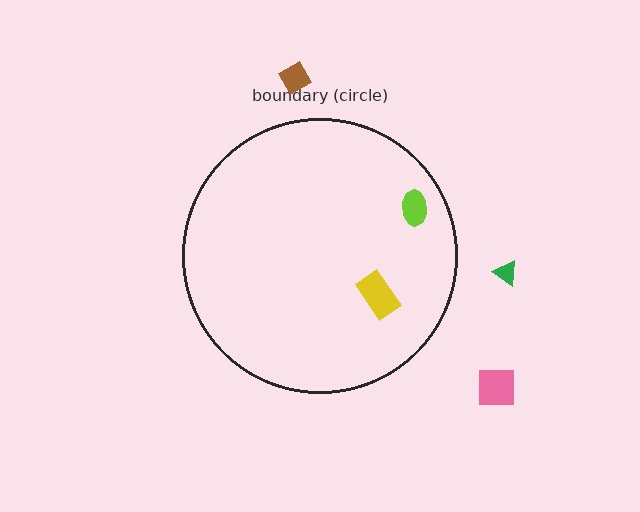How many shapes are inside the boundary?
2 inside, 3 outside.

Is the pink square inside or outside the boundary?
Outside.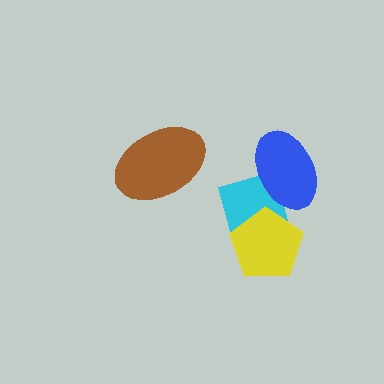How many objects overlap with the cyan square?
2 objects overlap with the cyan square.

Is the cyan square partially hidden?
Yes, it is partially covered by another shape.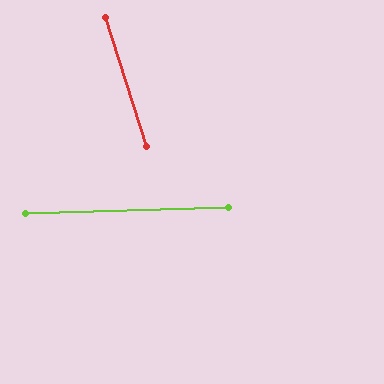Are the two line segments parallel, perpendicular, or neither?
Neither parallel nor perpendicular — they differ by about 74°.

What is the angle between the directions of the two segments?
Approximately 74 degrees.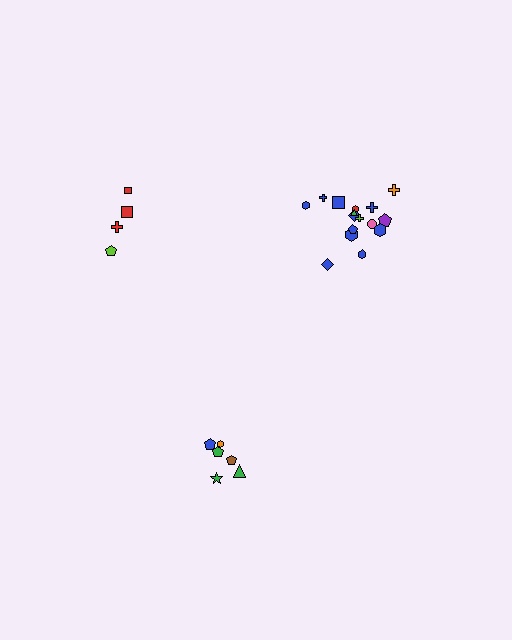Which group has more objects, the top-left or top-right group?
The top-right group.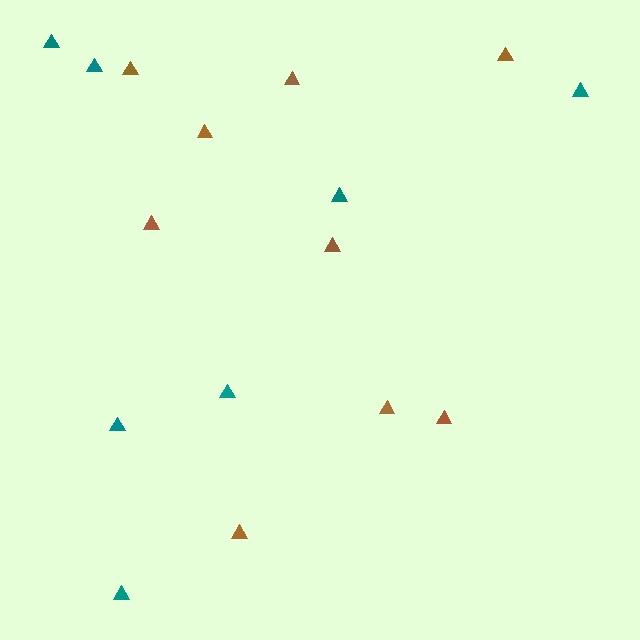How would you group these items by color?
There are 2 groups: one group of teal triangles (7) and one group of brown triangles (9).